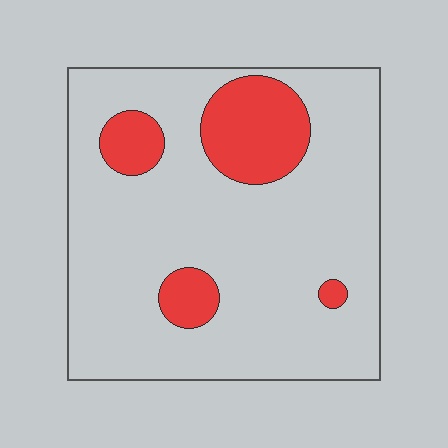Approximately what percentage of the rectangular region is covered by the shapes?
Approximately 15%.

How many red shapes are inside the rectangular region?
4.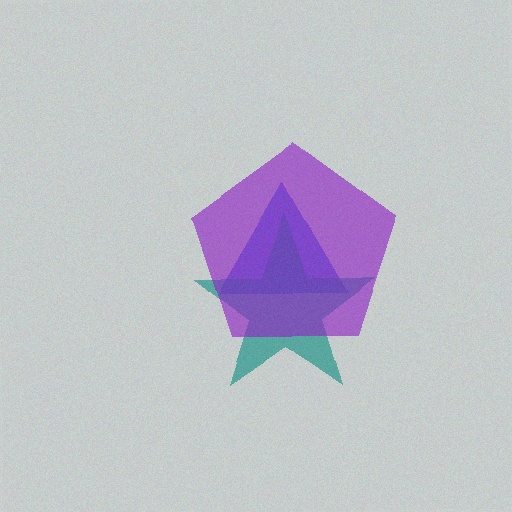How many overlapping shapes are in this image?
There are 3 overlapping shapes in the image.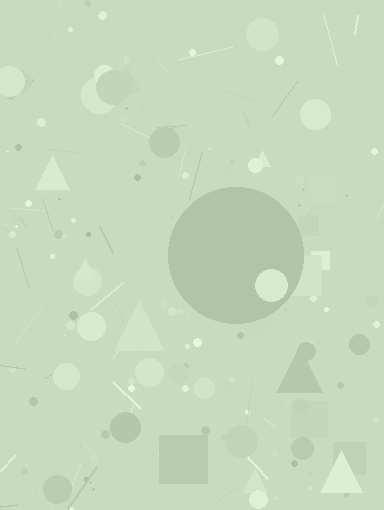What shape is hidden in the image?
A circle is hidden in the image.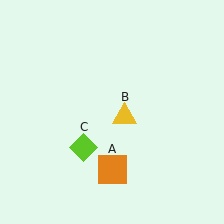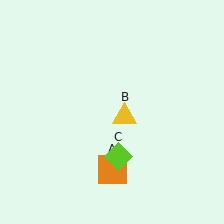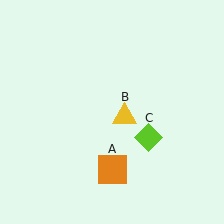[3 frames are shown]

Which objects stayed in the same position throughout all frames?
Orange square (object A) and yellow triangle (object B) remained stationary.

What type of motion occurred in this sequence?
The lime diamond (object C) rotated counterclockwise around the center of the scene.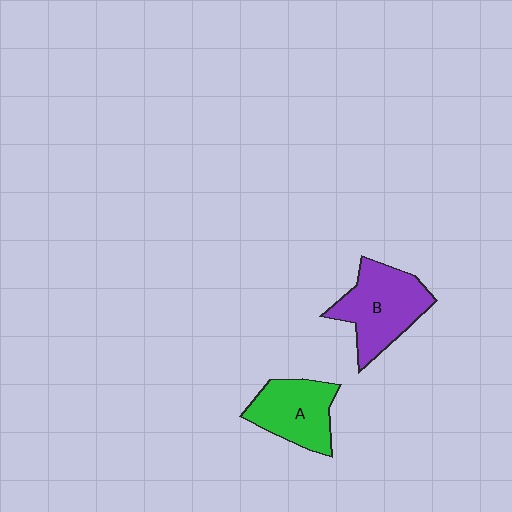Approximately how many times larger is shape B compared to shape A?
Approximately 1.2 times.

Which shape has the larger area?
Shape B (purple).